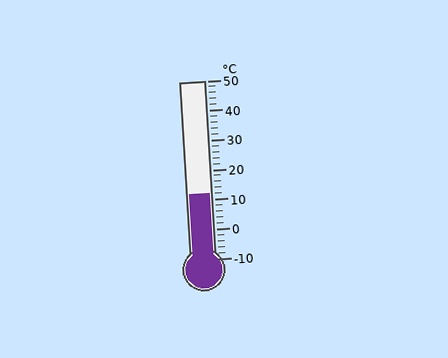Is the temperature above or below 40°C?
The temperature is below 40°C.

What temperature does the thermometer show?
The thermometer shows approximately 12°C.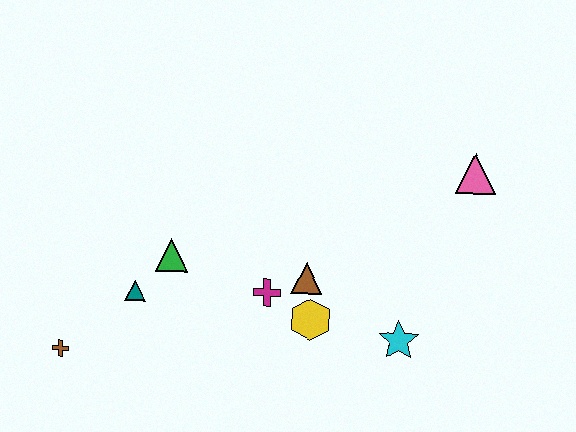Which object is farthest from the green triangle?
The pink triangle is farthest from the green triangle.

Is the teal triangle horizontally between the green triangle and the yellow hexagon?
No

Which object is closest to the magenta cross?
The brown triangle is closest to the magenta cross.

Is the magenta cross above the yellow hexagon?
Yes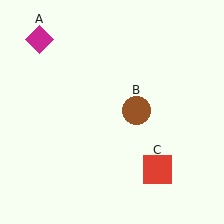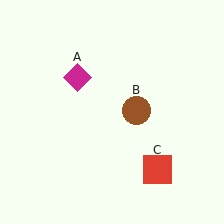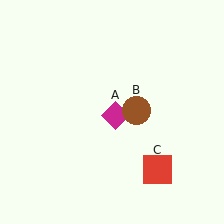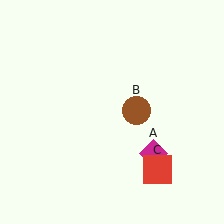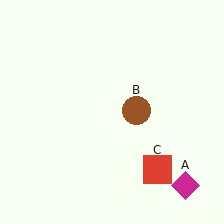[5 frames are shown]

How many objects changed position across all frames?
1 object changed position: magenta diamond (object A).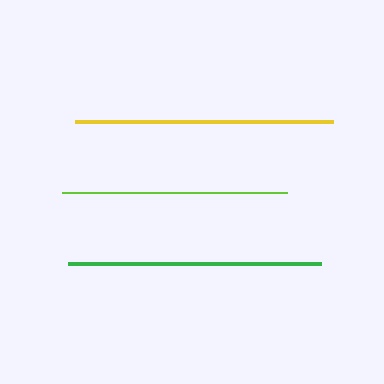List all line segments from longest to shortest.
From longest to shortest: yellow, green, lime.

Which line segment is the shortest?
The lime line is the shortest at approximately 226 pixels.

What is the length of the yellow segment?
The yellow segment is approximately 258 pixels long.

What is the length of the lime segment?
The lime segment is approximately 226 pixels long.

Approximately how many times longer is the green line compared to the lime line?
The green line is approximately 1.1 times the length of the lime line.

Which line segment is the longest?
The yellow line is the longest at approximately 258 pixels.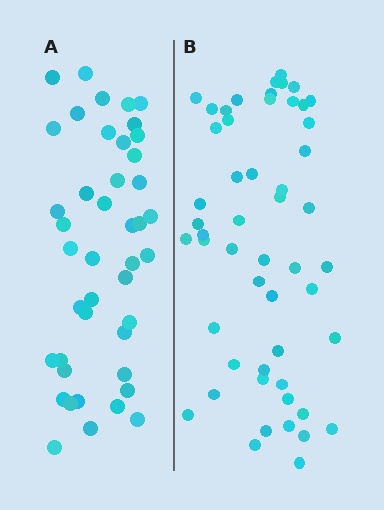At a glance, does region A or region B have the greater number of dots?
Region B (the right region) has more dots.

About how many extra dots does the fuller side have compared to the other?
Region B has roughly 8 or so more dots than region A.